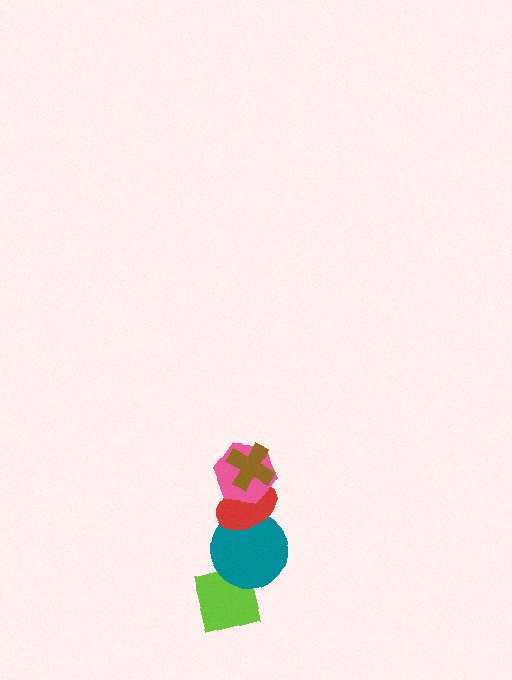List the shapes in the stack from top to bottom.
From top to bottom: the brown cross, the pink hexagon, the red ellipse, the teal circle, the lime square.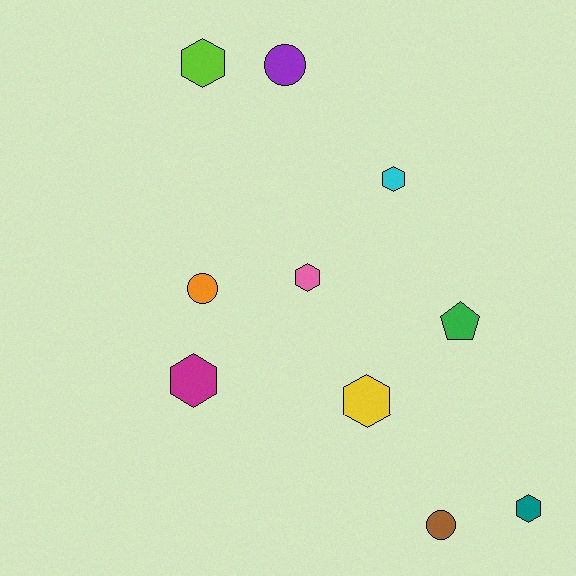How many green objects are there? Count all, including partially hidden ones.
There is 1 green object.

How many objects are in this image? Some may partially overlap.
There are 10 objects.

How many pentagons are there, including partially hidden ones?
There is 1 pentagon.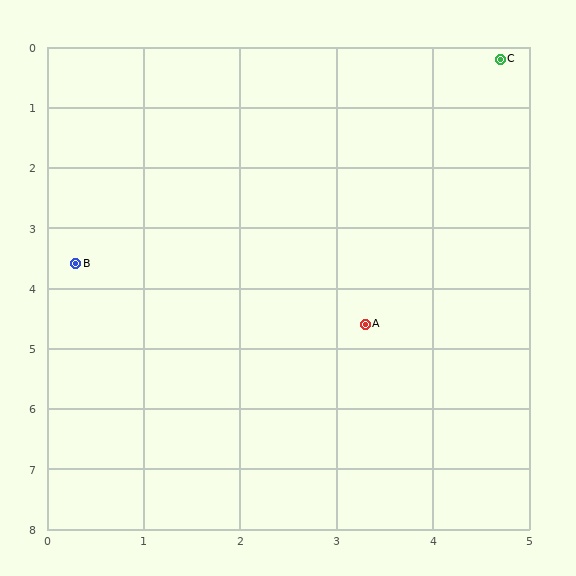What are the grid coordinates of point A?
Point A is at approximately (3.3, 4.6).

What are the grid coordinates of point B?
Point B is at approximately (0.3, 3.6).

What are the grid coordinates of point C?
Point C is at approximately (4.7, 0.2).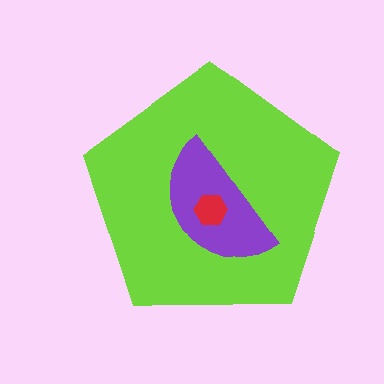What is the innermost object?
The red hexagon.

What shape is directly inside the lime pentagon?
The purple semicircle.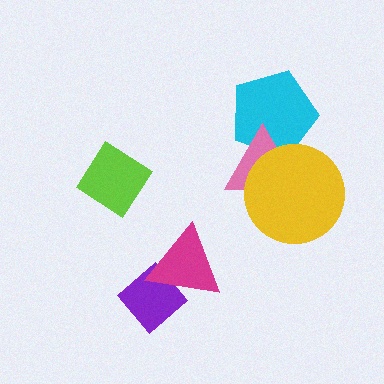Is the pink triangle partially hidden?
Yes, it is partially covered by another shape.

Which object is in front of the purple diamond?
The magenta triangle is in front of the purple diamond.